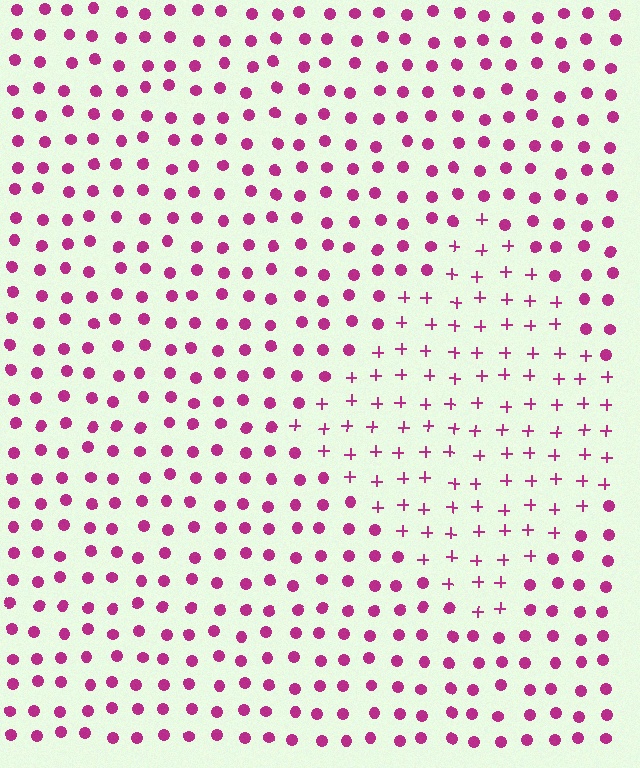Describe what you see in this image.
The image is filled with small magenta elements arranged in a uniform grid. A diamond-shaped region contains plus signs, while the surrounding area contains circles. The boundary is defined purely by the change in element shape.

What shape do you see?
I see a diamond.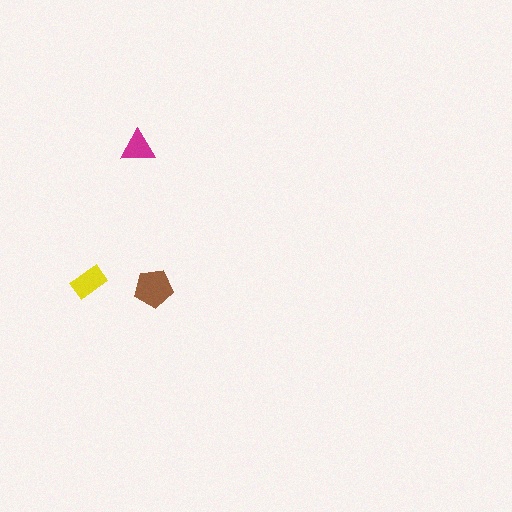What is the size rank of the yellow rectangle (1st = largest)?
2nd.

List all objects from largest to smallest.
The brown pentagon, the yellow rectangle, the magenta triangle.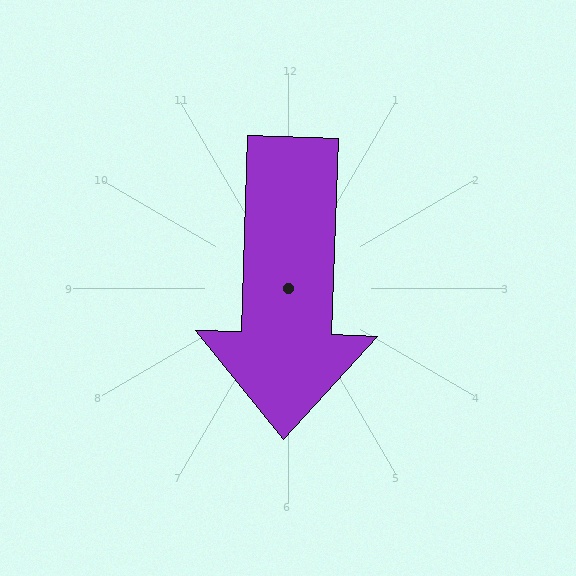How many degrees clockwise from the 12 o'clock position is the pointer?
Approximately 182 degrees.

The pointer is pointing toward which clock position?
Roughly 6 o'clock.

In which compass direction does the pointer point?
South.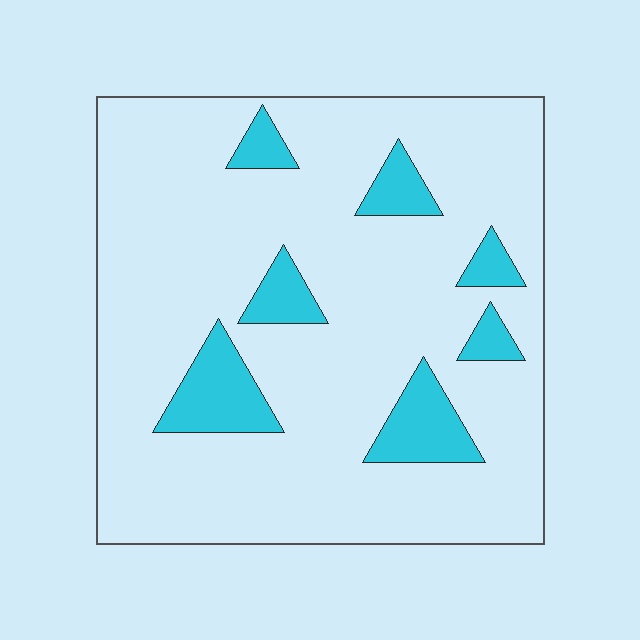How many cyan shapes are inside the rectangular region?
7.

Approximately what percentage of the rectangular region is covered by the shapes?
Approximately 15%.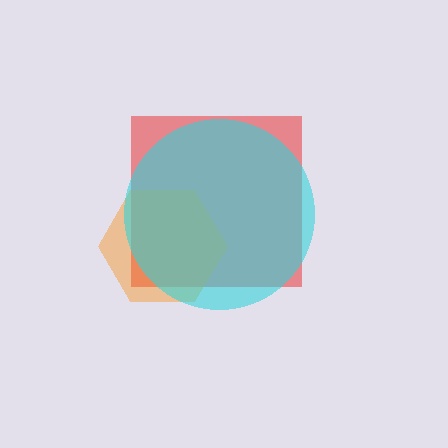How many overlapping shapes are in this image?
There are 3 overlapping shapes in the image.